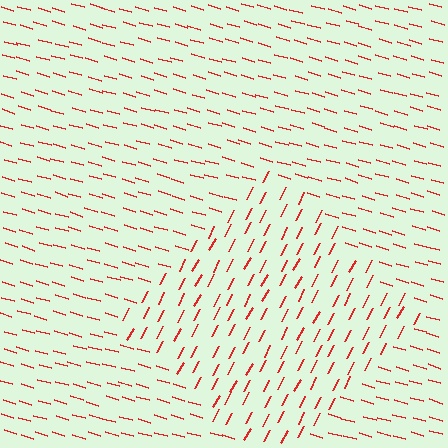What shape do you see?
I see a diamond.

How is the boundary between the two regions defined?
The boundary is defined purely by a change in line orientation (approximately 79 degrees difference). All lines are the same color and thickness.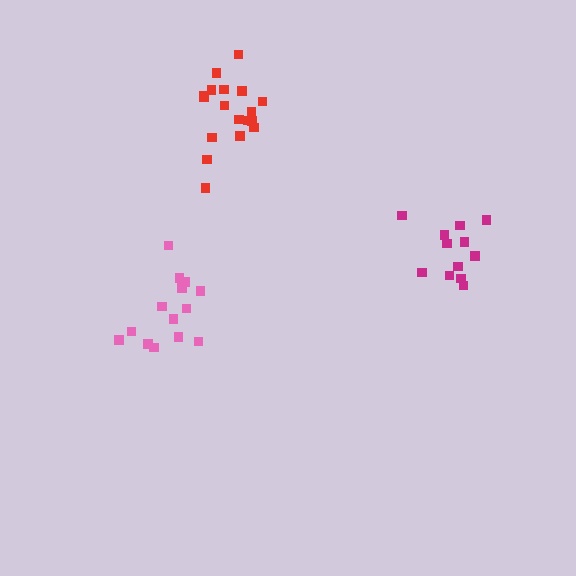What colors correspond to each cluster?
The clusters are colored: pink, magenta, red.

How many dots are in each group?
Group 1: 14 dots, Group 2: 12 dots, Group 3: 18 dots (44 total).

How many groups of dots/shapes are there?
There are 3 groups.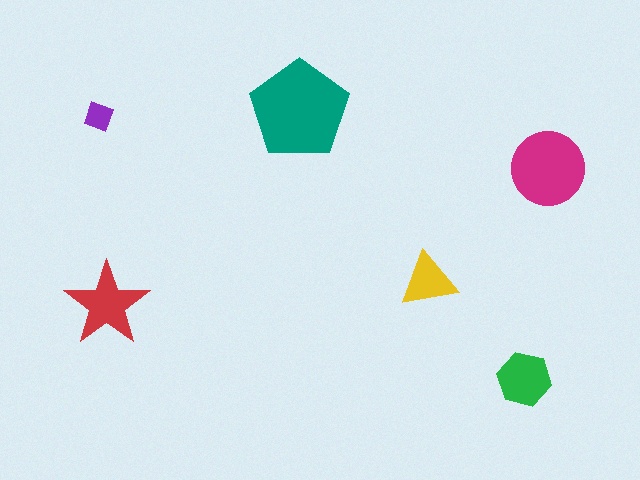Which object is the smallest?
The purple diamond.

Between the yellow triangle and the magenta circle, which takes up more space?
The magenta circle.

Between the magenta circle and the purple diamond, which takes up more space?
The magenta circle.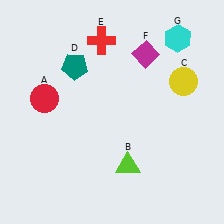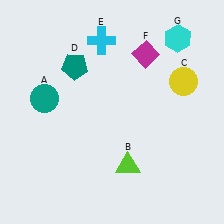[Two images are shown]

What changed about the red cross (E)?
In Image 1, E is red. In Image 2, it changed to cyan.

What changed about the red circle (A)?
In Image 1, A is red. In Image 2, it changed to teal.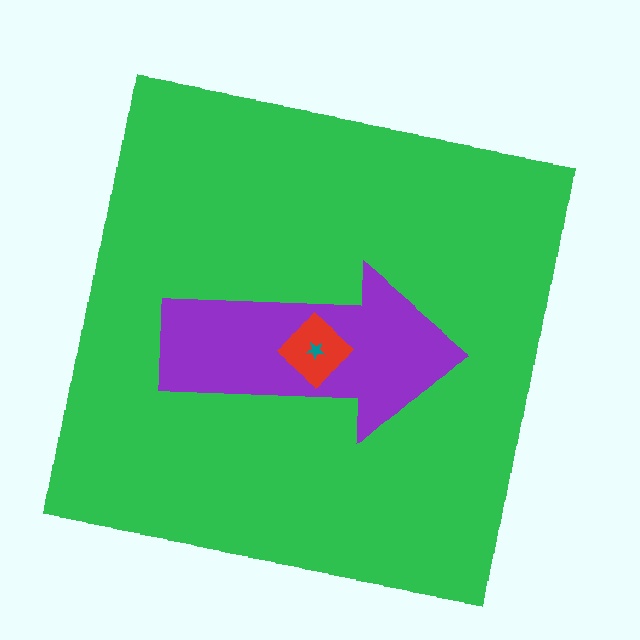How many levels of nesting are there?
4.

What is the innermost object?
The teal star.